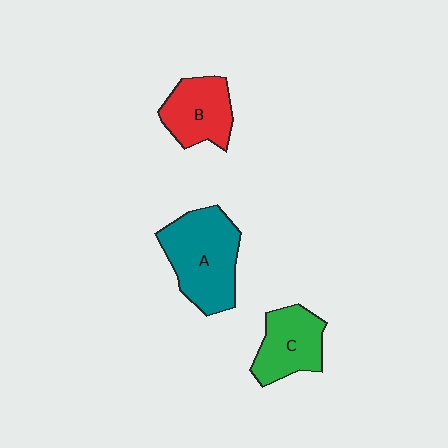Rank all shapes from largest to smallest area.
From largest to smallest: A (teal), B (red), C (green).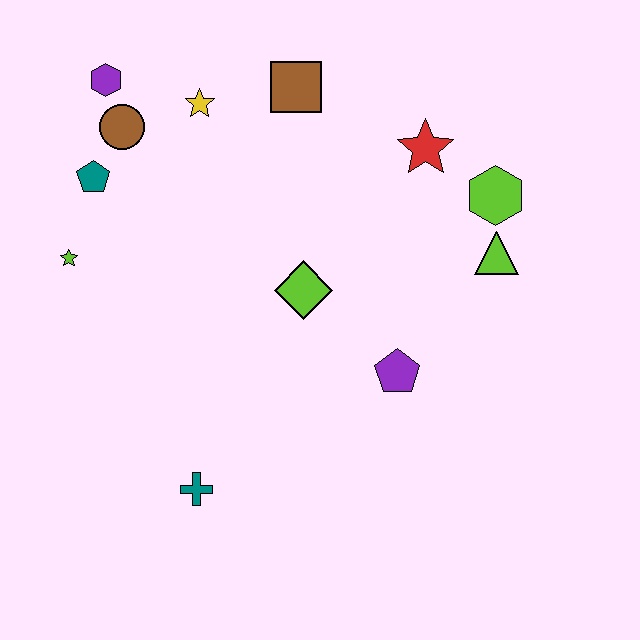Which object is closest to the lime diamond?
The purple pentagon is closest to the lime diamond.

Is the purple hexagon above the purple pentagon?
Yes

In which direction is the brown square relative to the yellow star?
The brown square is to the right of the yellow star.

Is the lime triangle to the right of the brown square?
Yes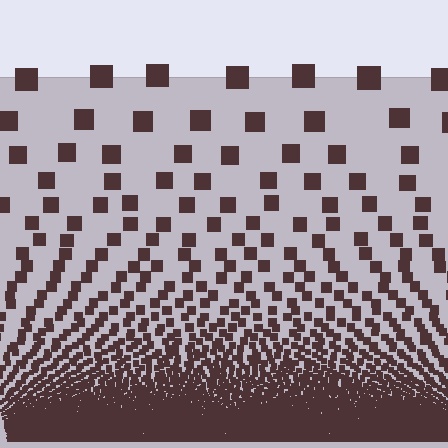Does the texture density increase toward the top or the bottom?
Density increases toward the bottom.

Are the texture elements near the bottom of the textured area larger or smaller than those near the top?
Smaller. The gradient is inverted — elements near the bottom are smaller and denser.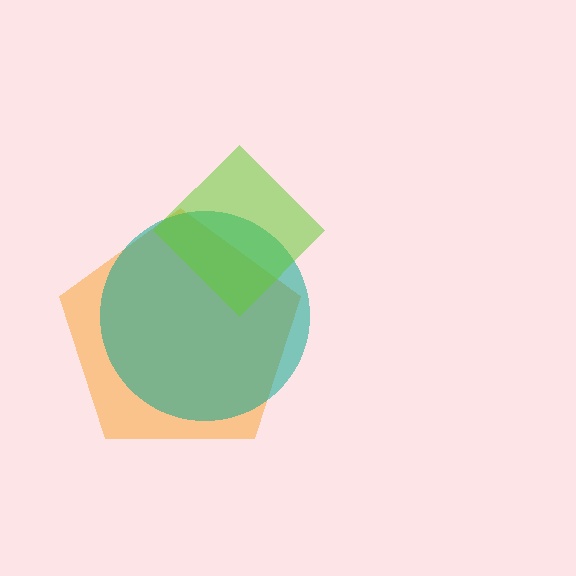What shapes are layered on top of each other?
The layered shapes are: an orange pentagon, a teal circle, a lime diamond.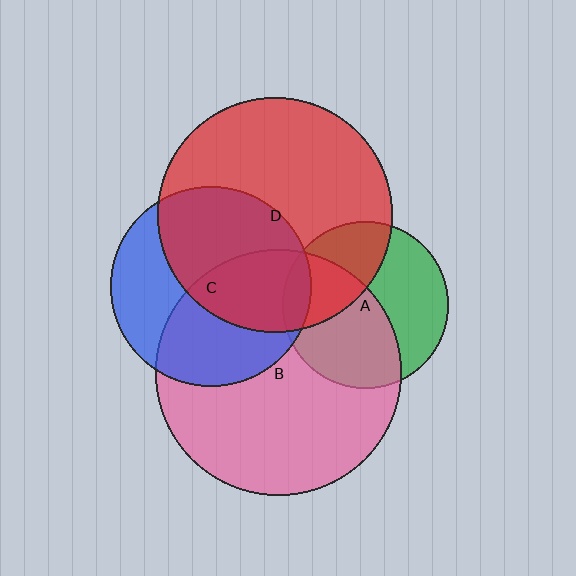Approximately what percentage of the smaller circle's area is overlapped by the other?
Approximately 25%.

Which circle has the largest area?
Circle B (pink).